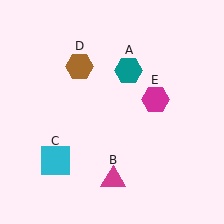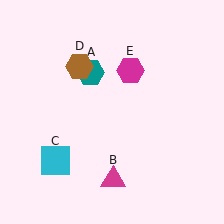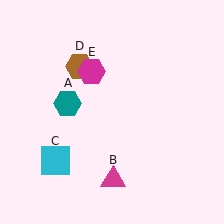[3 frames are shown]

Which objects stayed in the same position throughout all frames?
Magenta triangle (object B) and cyan square (object C) and brown hexagon (object D) remained stationary.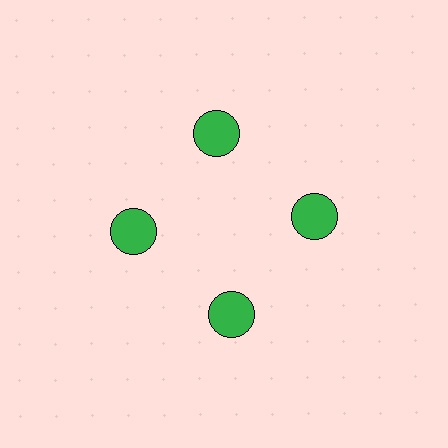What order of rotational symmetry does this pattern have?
This pattern has 4-fold rotational symmetry.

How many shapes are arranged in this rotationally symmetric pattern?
There are 4 shapes, arranged in 4 groups of 1.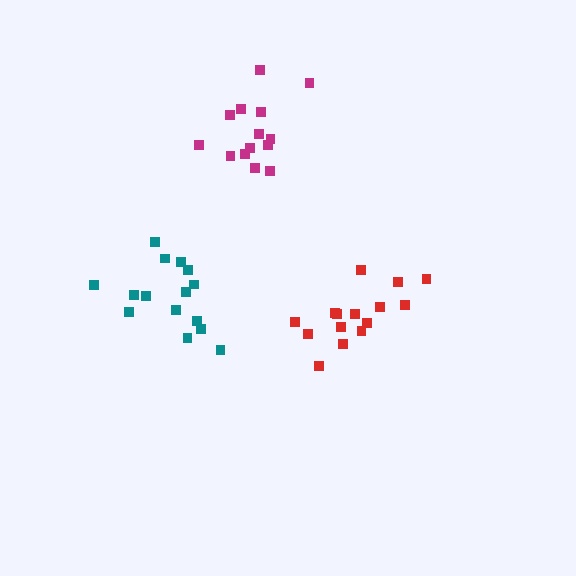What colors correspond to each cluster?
The clusters are colored: magenta, red, teal.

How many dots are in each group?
Group 1: 14 dots, Group 2: 15 dots, Group 3: 15 dots (44 total).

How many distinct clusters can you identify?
There are 3 distinct clusters.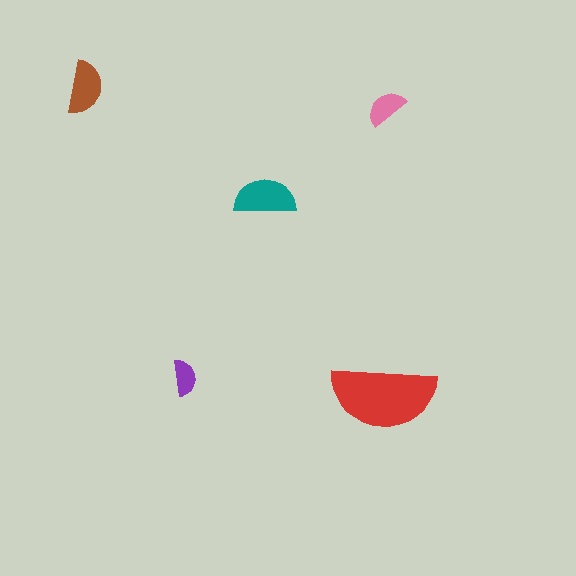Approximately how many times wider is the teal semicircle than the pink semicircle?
About 1.5 times wider.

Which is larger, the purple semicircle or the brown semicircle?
The brown one.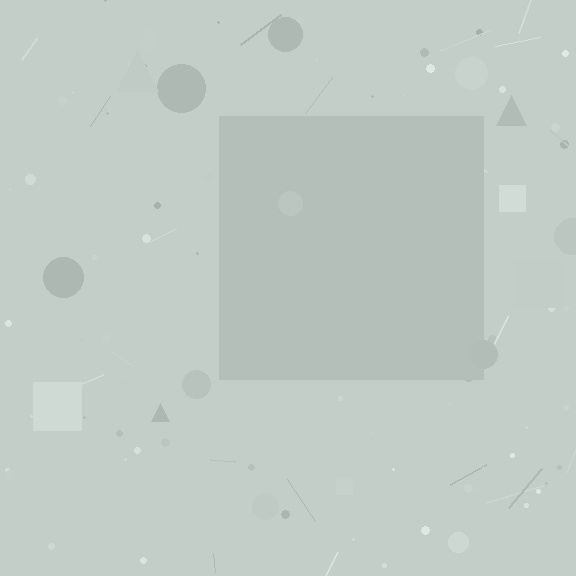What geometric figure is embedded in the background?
A square is embedded in the background.